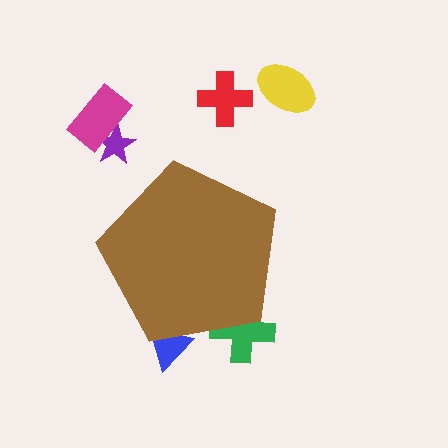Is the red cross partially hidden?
No, the red cross is fully visible.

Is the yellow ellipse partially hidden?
No, the yellow ellipse is fully visible.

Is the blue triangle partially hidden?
Yes, the blue triangle is partially hidden behind the brown pentagon.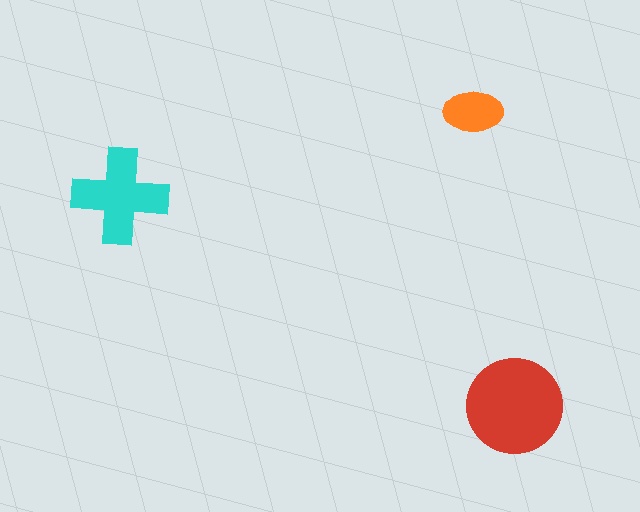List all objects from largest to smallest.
The red circle, the cyan cross, the orange ellipse.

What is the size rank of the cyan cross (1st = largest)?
2nd.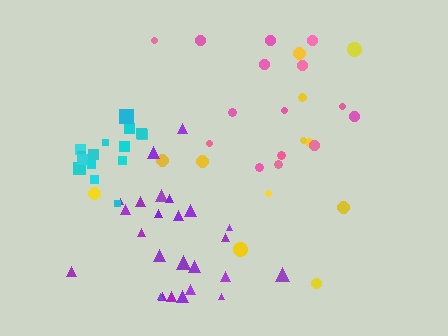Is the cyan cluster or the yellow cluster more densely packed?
Cyan.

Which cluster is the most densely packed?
Cyan.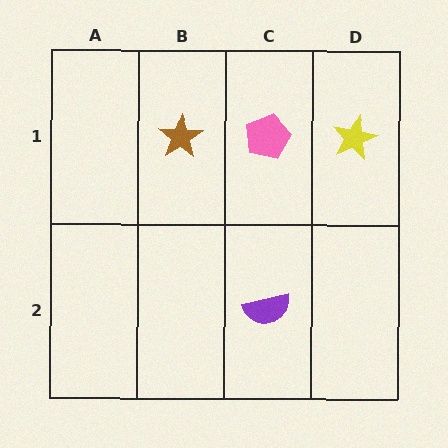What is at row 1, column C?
A pink pentagon.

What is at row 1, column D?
A yellow star.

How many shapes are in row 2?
1 shape.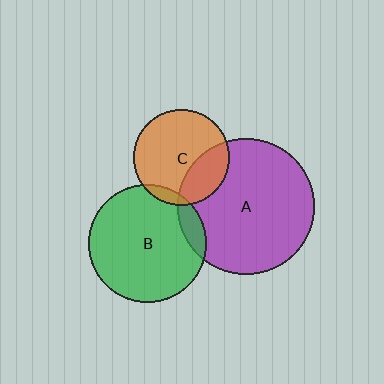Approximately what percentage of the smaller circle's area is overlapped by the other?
Approximately 10%.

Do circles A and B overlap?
Yes.